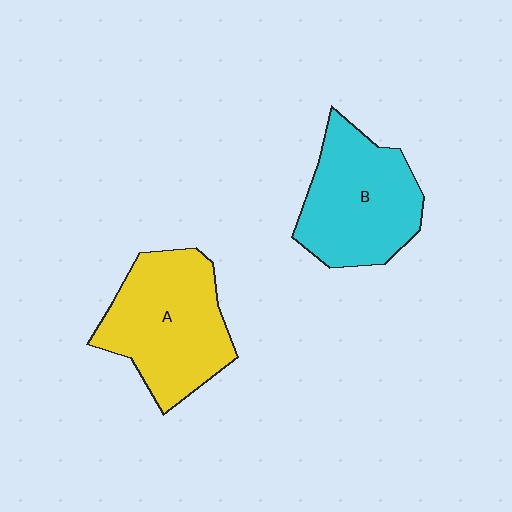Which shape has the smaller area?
Shape B (cyan).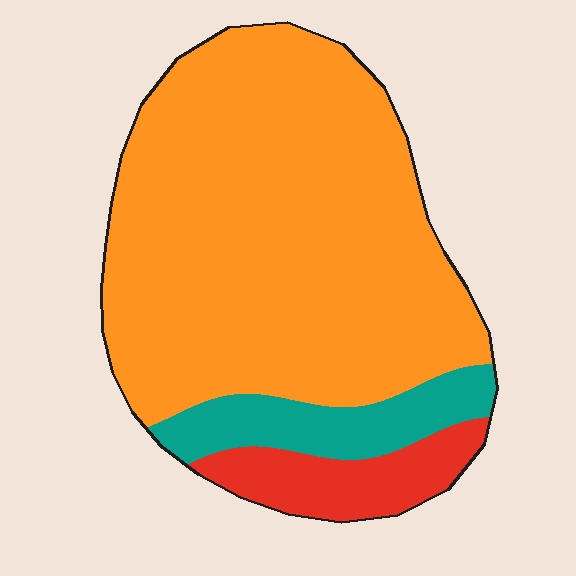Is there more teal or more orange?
Orange.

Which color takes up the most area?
Orange, at roughly 75%.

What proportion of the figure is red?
Red takes up about one tenth (1/10) of the figure.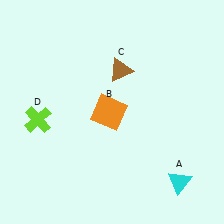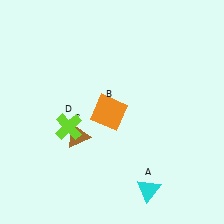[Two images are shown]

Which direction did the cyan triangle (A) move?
The cyan triangle (A) moved left.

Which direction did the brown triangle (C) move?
The brown triangle (C) moved down.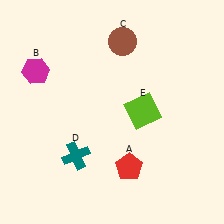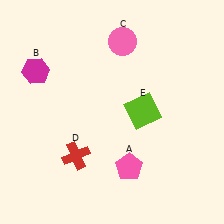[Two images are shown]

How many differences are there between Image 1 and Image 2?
There are 3 differences between the two images.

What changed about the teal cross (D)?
In Image 1, D is teal. In Image 2, it changed to red.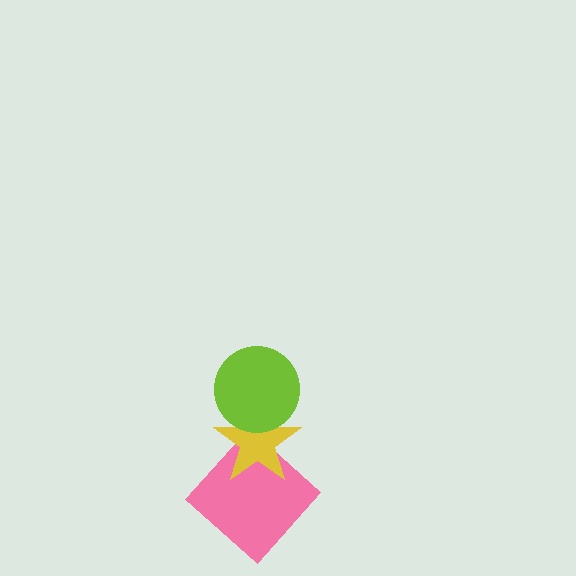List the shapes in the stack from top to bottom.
From top to bottom: the lime circle, the yellow star, the pink diamond.